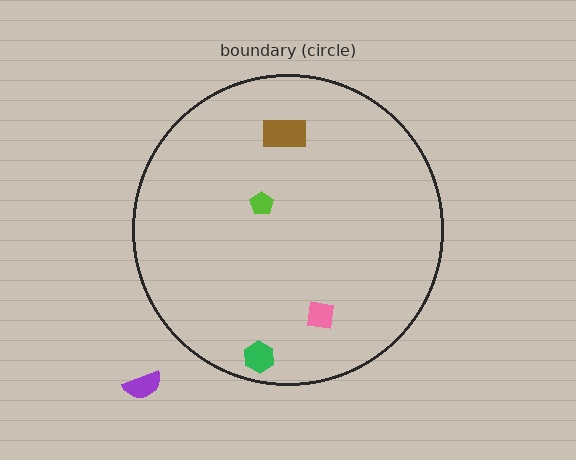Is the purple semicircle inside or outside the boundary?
Outside.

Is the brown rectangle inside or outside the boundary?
Inside.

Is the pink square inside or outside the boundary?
Inside.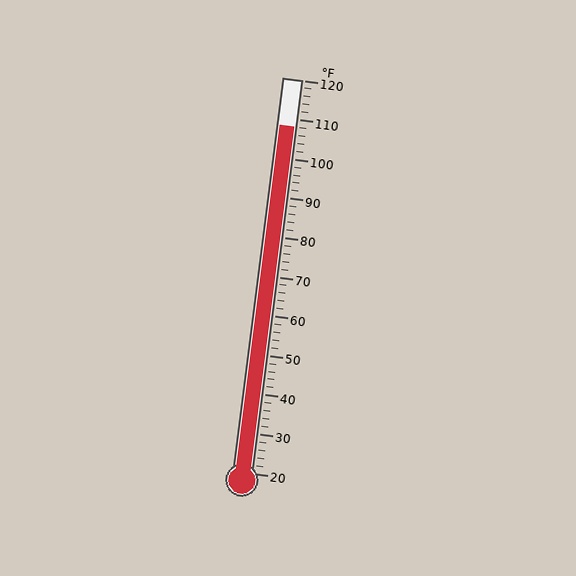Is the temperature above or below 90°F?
The temperature is above 90°F.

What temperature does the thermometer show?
The thermometer shows approximately 108°F.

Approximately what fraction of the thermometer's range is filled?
The thermometer is filled to approximately 90% of its range.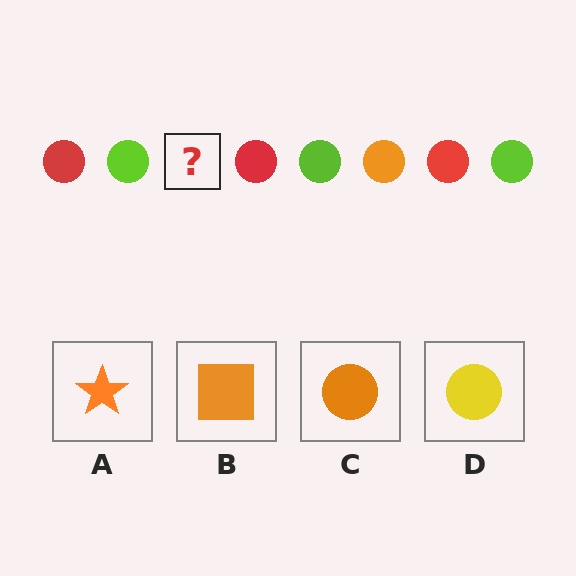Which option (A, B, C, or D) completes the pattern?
C.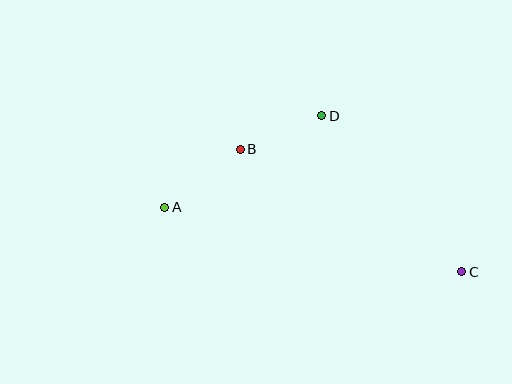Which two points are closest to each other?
Points B and D are closest to each other.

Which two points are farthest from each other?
Points A and C are farthest from each other.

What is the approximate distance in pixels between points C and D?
The distance between C and D is approximately 209 pixels.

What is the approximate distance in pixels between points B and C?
The distance between B and C is approximately 253 pixels.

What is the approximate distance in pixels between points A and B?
The distance between A and B is approximately 95 pixels.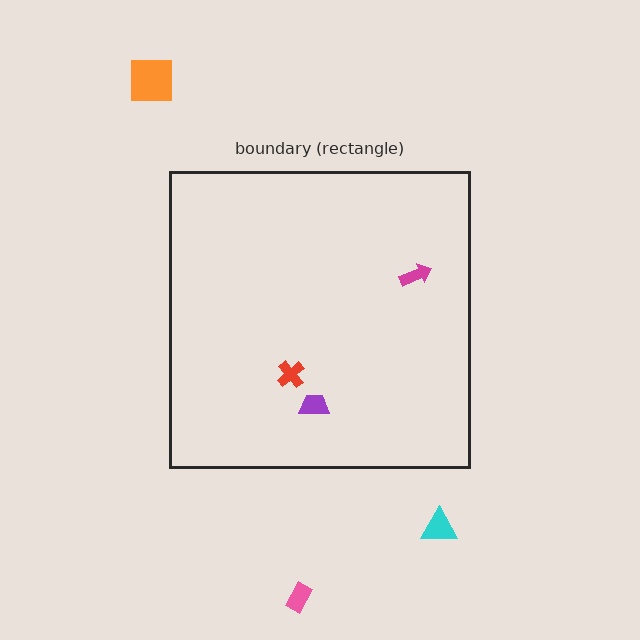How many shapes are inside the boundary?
3 inside, 3 outside.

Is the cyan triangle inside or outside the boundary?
Outside.